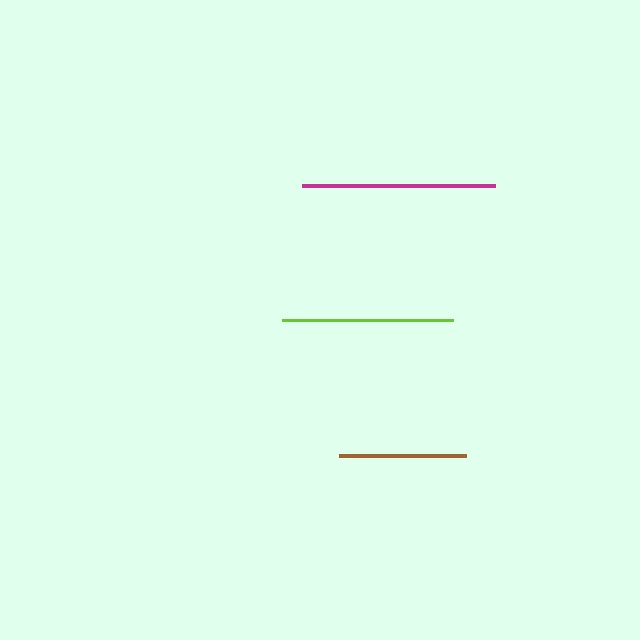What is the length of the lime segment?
The lime segment is approximately 171 pixels long.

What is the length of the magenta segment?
The magenta segment is approximately 193 pixels long.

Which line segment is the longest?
The magenta line is the longest at approximately 193 pixels.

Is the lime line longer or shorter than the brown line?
The lime line is longer than the brown line.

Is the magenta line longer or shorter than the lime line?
The magenta line is longer than the lime line.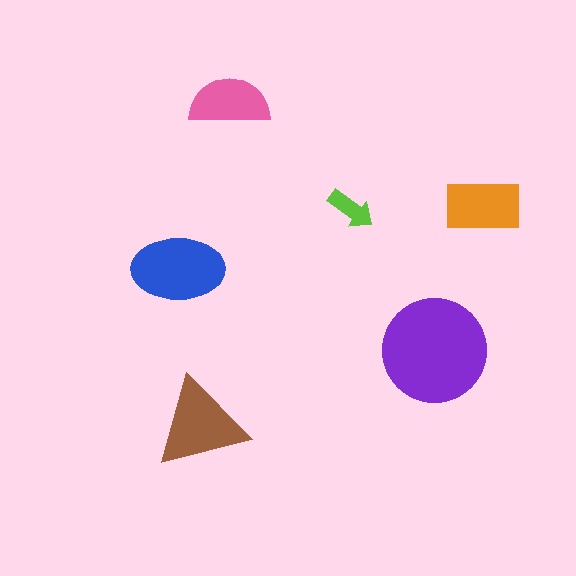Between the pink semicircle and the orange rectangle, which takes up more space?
The orange rectangle.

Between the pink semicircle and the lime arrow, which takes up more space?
The pink semicircle.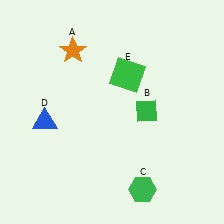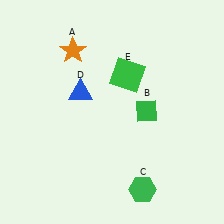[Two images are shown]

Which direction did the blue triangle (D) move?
The blue triangle (D) moved right.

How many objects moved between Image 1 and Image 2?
1 object moved between the two images.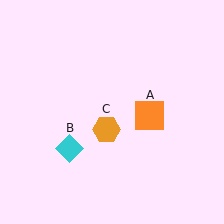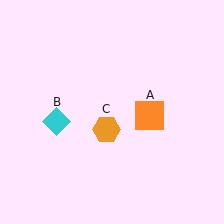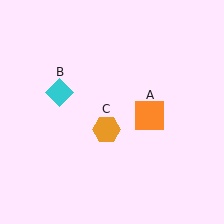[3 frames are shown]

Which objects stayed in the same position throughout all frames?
Orange square (object A) and orange hexagon (object C) remained stationary.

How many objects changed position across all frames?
1 object changed position: cyan diamond (object B).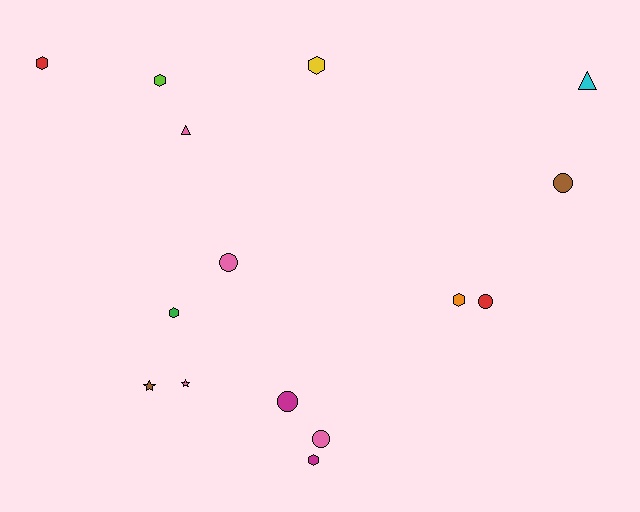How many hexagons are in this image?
There are 6 hexagons.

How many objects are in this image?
There are 15 objects.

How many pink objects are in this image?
There are 4 pink objects.